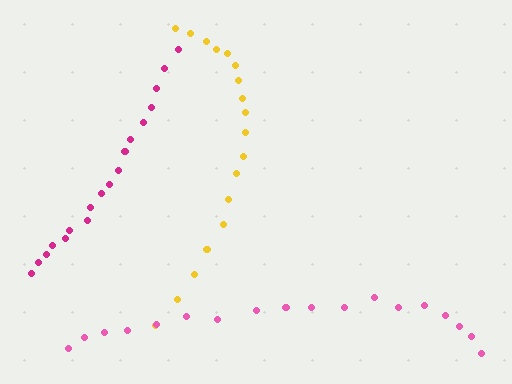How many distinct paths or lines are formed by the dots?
There are 3 distinct paths.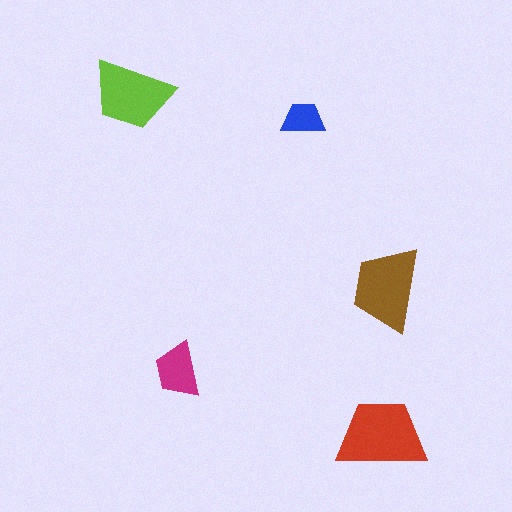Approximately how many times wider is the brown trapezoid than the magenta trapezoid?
About 1.5 times wider.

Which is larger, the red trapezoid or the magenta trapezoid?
The red one.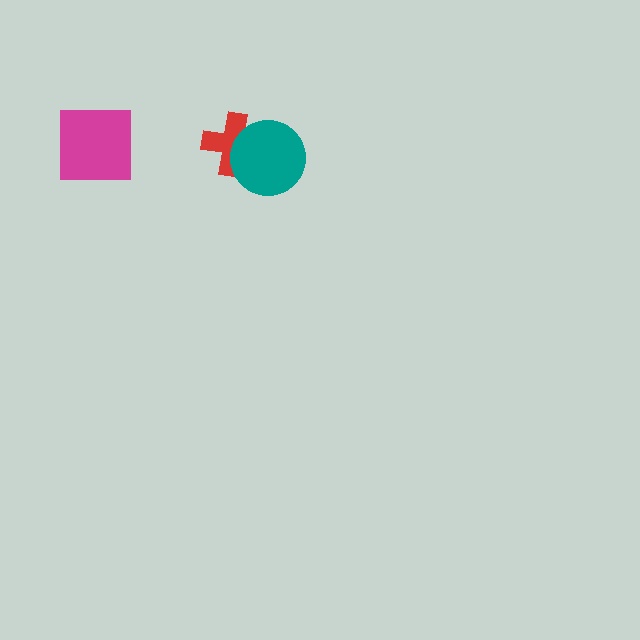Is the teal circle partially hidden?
No, no other shape covers it.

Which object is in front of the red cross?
The teal circle is in front of the red cross.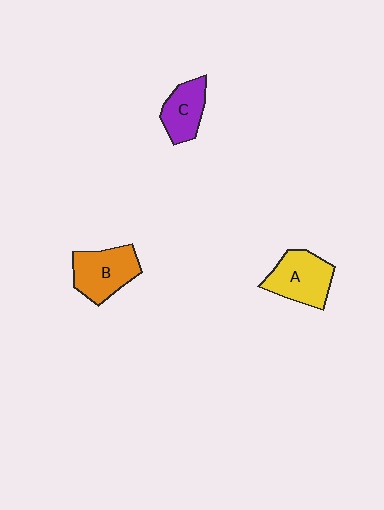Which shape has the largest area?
Shape A (yellow).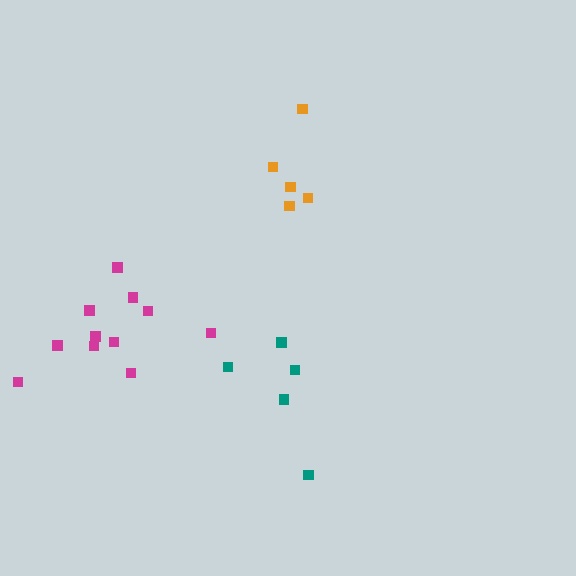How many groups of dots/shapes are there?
There are 3 groups.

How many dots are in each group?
Group 1: 5 dots, Group 2: 11 dots, Group 3: 5 dots (21 total).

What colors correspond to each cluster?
The clusters are colored: orange, magenta, teal.